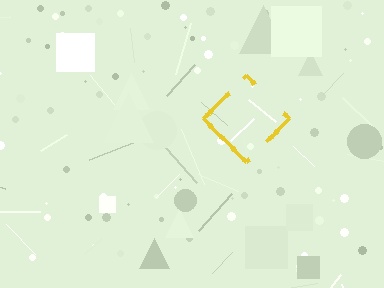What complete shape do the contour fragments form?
The contour fragments form a diamond.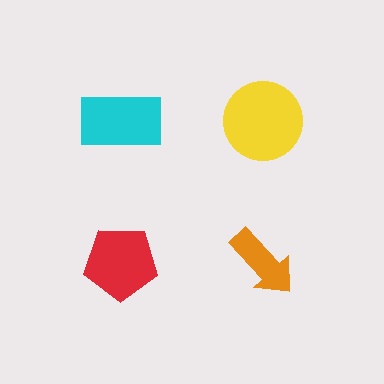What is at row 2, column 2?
An orange arrow.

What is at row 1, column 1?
A cyan rectangle.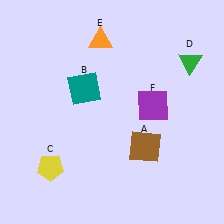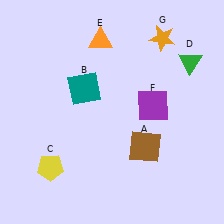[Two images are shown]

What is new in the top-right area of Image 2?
An orange star (G) was added in the top-right area of Image 2.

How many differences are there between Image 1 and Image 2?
There is 1 difference between the two images.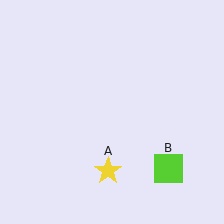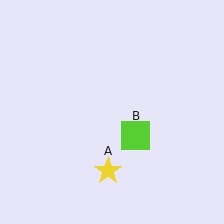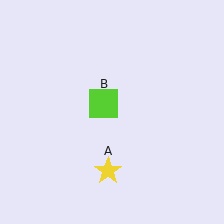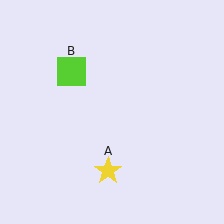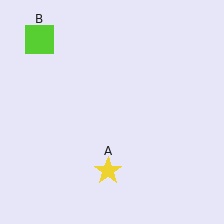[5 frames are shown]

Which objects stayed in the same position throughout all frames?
Yellow star (object A) remained stationary.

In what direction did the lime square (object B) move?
The lime square (object B) moved up and to the left.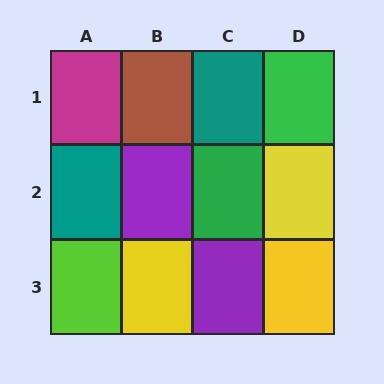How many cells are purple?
2 cells are purple.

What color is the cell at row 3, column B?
Yellow.